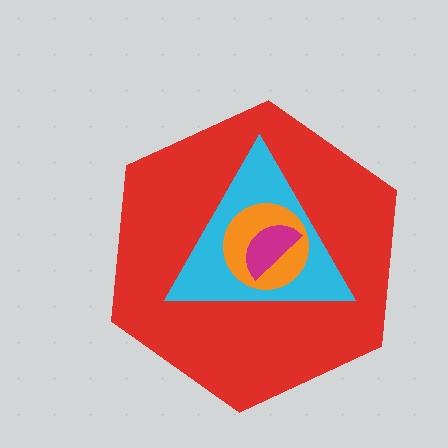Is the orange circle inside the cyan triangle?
Yes.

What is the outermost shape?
The red hexagon.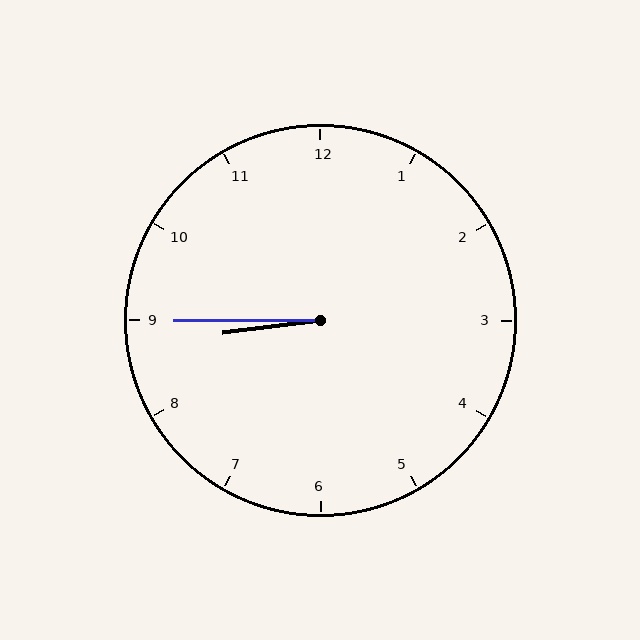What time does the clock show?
8:45.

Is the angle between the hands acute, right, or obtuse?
It is acute.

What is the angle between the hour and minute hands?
Approximately 8 degrees.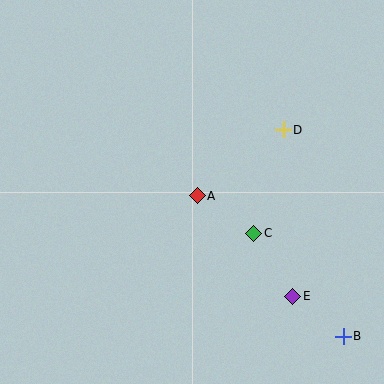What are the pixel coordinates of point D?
Point D is at (283, 130).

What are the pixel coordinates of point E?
Point E is at (293, 296).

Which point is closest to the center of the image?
Point A at (197, 196) is closest to the center.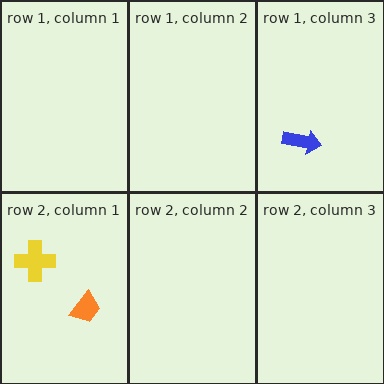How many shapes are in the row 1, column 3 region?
1.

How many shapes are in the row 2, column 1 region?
2.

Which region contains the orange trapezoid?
The row 2, column 1 region.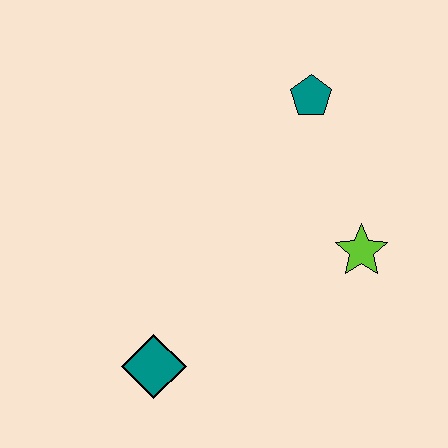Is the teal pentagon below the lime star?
No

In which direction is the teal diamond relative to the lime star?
The teal diamond is to the left of the lime star.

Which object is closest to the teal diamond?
The lime star is closest to the teal diamond.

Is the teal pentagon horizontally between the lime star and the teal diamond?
Yes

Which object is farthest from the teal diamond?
The teal pentagon is farthest from the teal diamond.